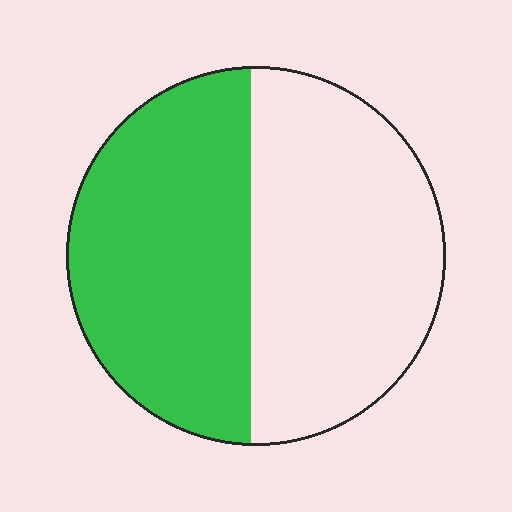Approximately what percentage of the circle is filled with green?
Approximately 50%.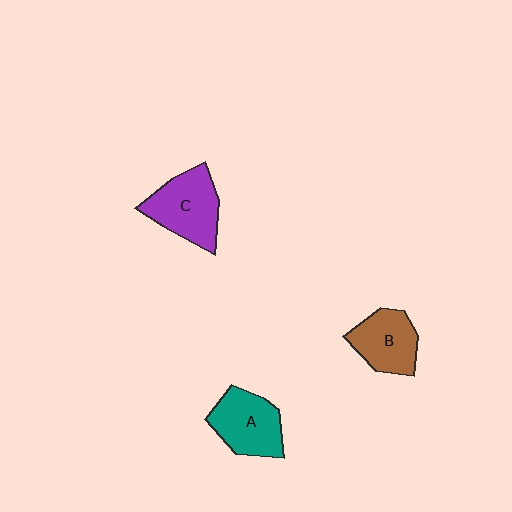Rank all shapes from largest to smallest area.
From largest to smallest: C (purple), A (teal), B (brown).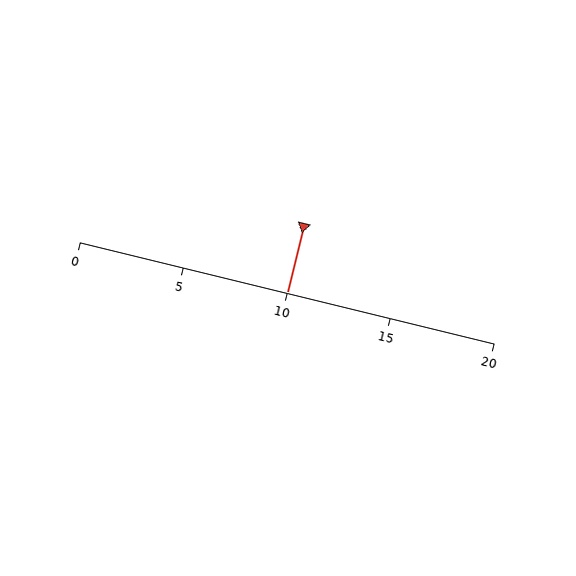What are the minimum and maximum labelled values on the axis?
The axis runs from 0 to 20.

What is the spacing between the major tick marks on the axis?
The major ticks are spaced 5 apart.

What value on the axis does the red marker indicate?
The marker indicates approximately 10.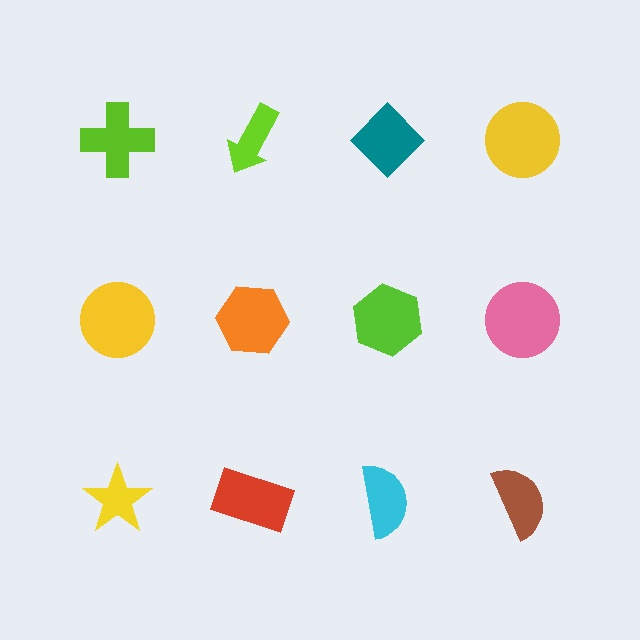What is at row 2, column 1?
A yellow circle.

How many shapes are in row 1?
4 shapes.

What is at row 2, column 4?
A pink circle.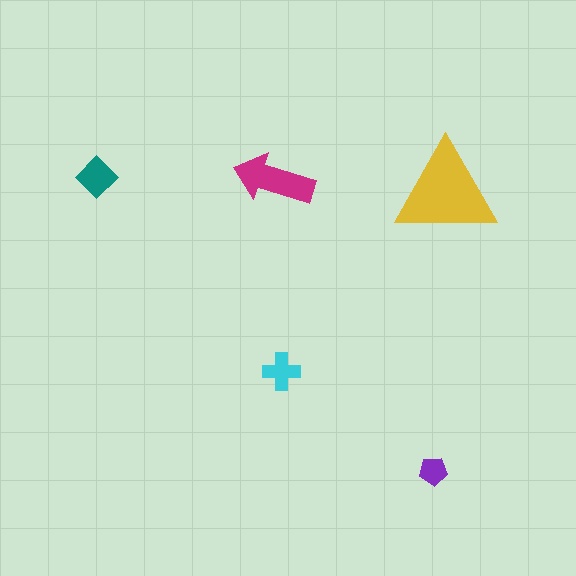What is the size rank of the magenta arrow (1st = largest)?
2nd.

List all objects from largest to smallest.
The yellow triangle, the magenta arrow, the teal diamond, the cyan cross, the purple pentagon.